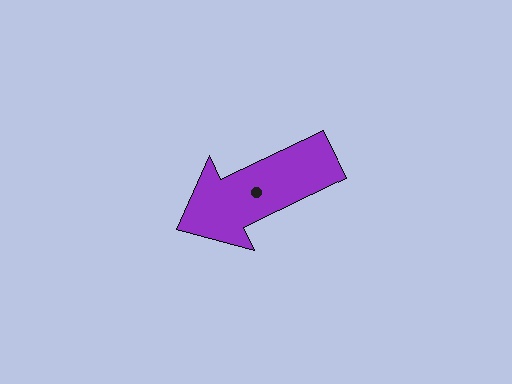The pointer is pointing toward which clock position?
Roughly 8 o'clock.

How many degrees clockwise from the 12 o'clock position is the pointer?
Approximately 244 degrees.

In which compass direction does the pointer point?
Southwest.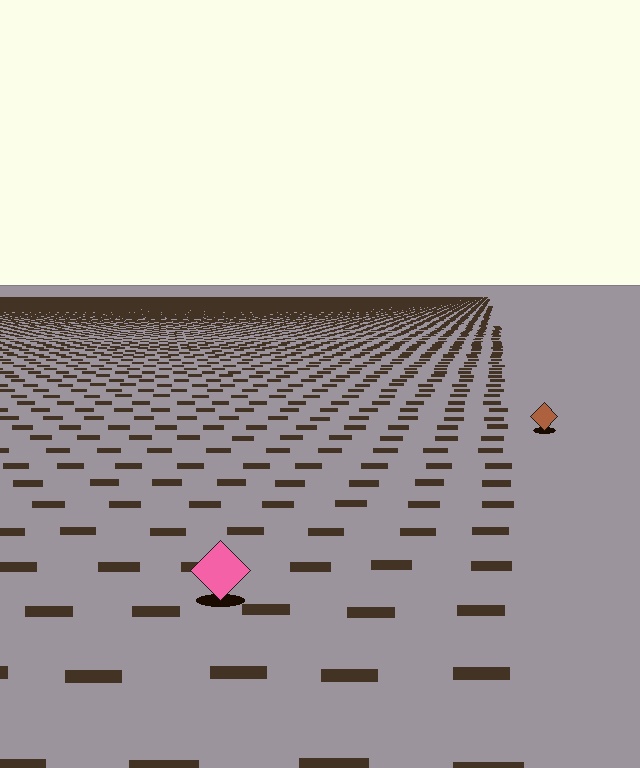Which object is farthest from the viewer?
The brown diamond is farthest from the viewer. It appears smaller and the ground texture around it is denser.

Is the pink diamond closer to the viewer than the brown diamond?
Yes. The pink diamond is closer — you can tell from the texture gradient: the ground texture is coarser near it.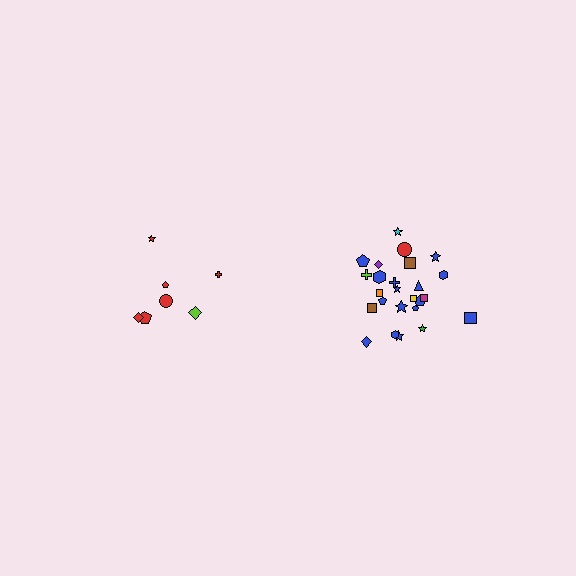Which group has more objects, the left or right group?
The right group.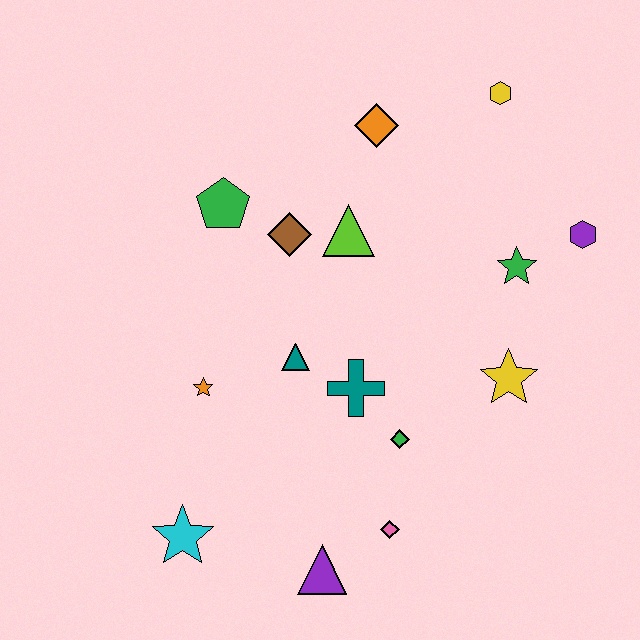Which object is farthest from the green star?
The cyan star is farthest from the green star.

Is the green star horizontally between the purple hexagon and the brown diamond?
Yes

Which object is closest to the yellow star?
The green star is closest to the yellow star.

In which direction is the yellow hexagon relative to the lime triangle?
The yellow hexagon is to the right of the lime triangle.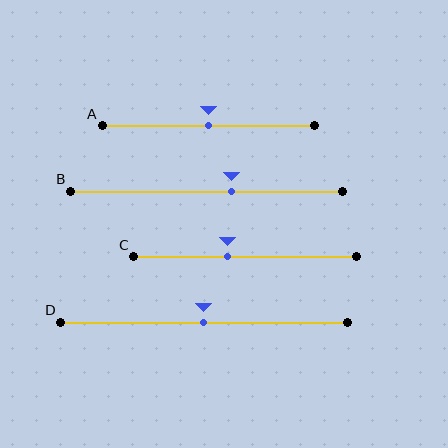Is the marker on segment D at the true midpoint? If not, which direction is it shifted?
Yes, the marker on segment D is at the true midpoint.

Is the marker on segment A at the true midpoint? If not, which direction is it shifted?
Yes, the marker on segment A is at the true midpoint.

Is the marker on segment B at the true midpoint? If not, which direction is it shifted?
No, the marker on segment B is shifted to the right by about 9% of the segment length.